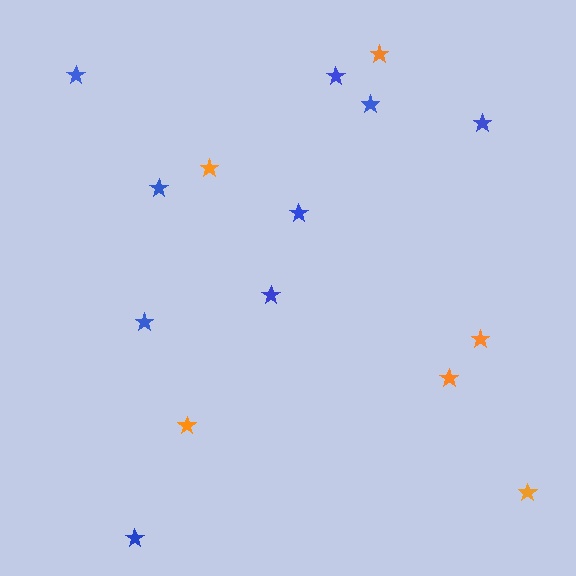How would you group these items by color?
There are 2 groups: one group of blue stars (9) and one group of orange stars (6).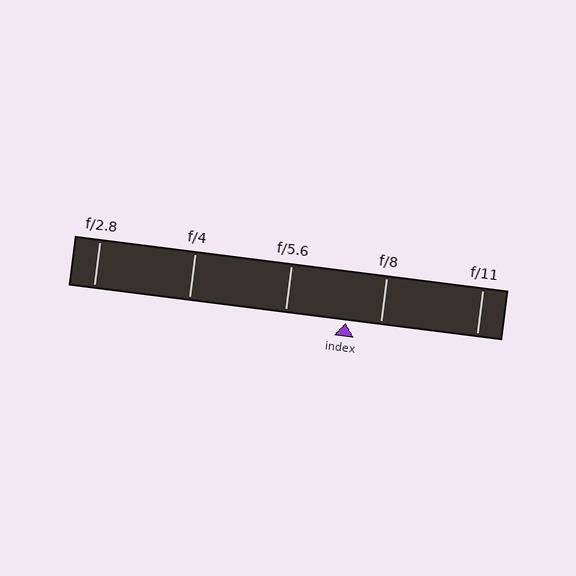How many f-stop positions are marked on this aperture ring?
There are 5 f-stop positions marked.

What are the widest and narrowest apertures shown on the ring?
The widest aperture shown is f/2.8 and the narrowest is f/11.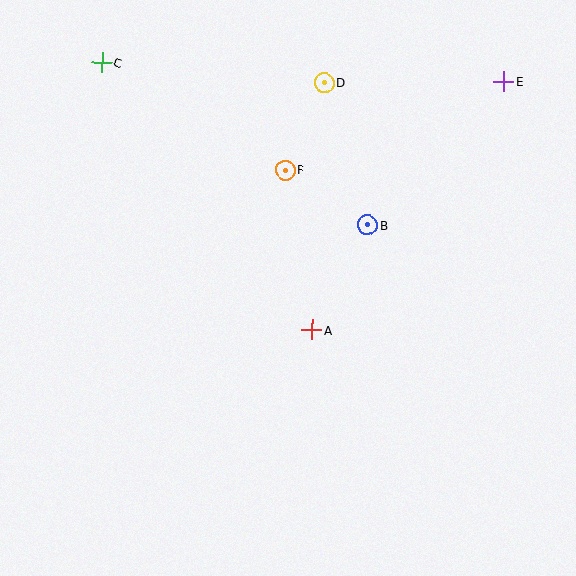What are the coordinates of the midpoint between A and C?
The midpoint between A and C is at (207, 196).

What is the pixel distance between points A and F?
The distance between A and F is 162 pixels.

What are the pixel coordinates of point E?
Point E is at (504, 81).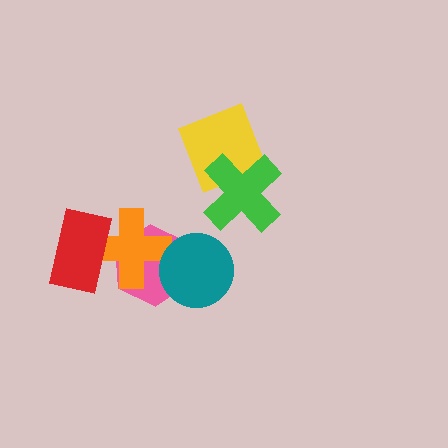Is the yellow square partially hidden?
Yes, it is partially covered by another shape.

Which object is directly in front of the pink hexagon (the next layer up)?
The orange cross is directly in front of the pink hexagon.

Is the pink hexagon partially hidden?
Yes, it is partially covered by another shape.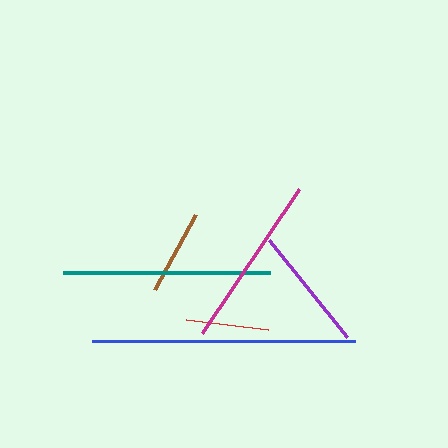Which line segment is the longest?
The blue line is the longest at approximately 262 pixels.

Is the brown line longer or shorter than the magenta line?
The magenta line is longer than the brown line.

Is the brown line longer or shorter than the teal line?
The teal line is longer than the brown line.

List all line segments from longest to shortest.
From longest to shortest: blue, teal, magenta, purple, brown, red.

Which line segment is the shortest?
The red line is the shortest at approximately 82 pixels.